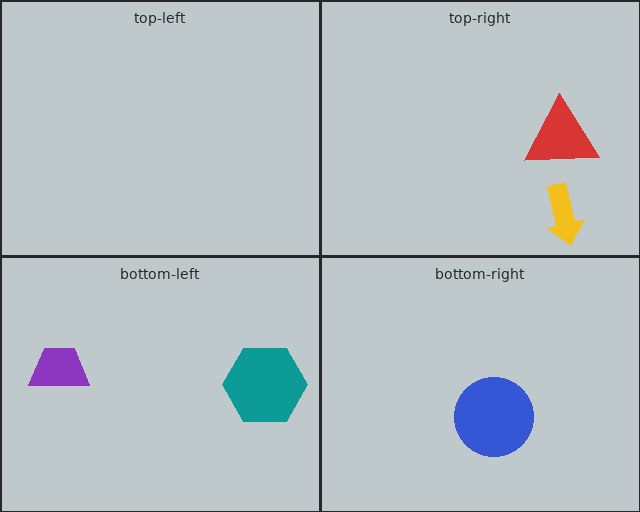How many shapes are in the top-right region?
2.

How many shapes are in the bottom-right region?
1.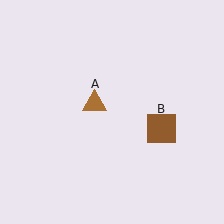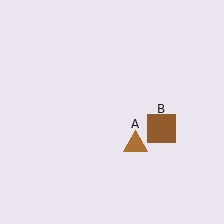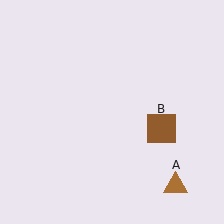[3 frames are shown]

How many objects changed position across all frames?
1 object changed position: brown triangle (object A).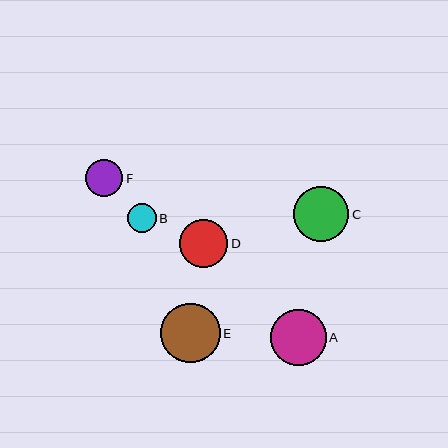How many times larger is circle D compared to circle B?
Circle D is approximately 1.6 times the size of circle B.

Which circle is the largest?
Circle E is the largest with a size of approximately 59 pixels.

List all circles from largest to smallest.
From largest to smallest: E, A, C, D, F, B.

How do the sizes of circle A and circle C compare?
Circle A and circle C are approximately the same size.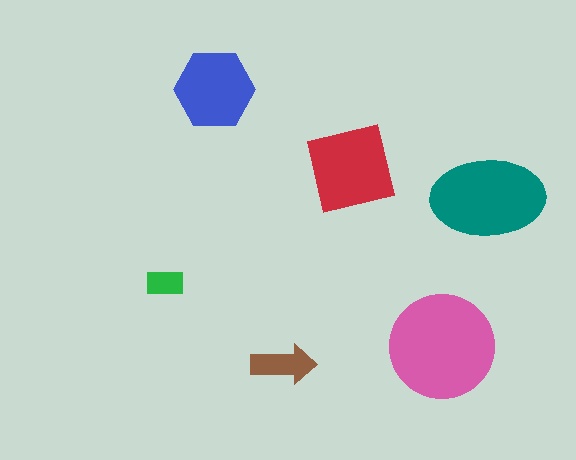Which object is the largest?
The pink circle.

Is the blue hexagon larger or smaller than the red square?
Smaller.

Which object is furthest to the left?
The green rectangle is leftmost.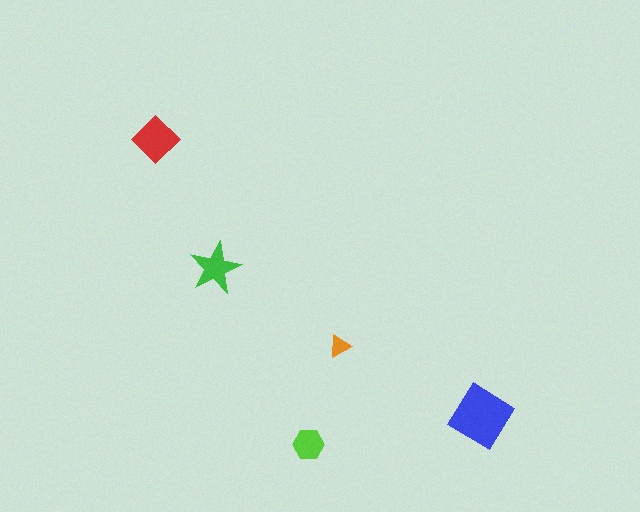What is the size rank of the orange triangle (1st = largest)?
5th.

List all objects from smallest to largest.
The orange triangle, the lime hexagon, the green star, the red diamond, the blue diamond.